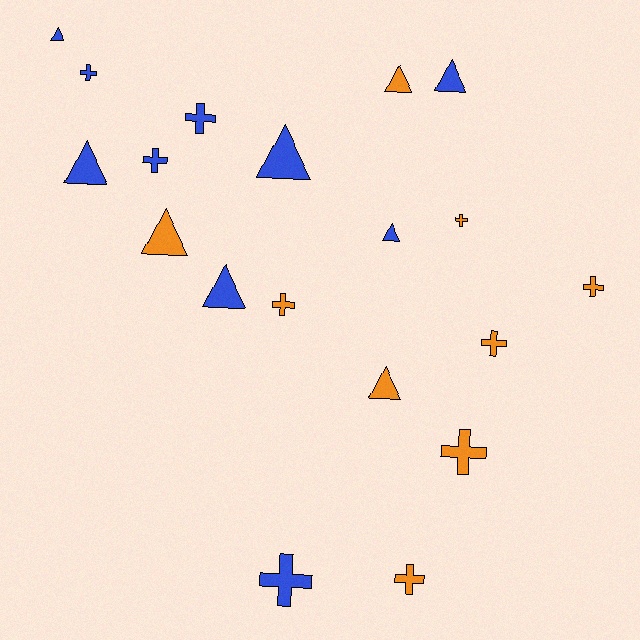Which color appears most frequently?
Blue, with 10 objects.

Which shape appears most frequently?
Cross, with 10 objects.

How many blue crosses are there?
There are 4 blue crosses.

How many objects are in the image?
There are 19 objects.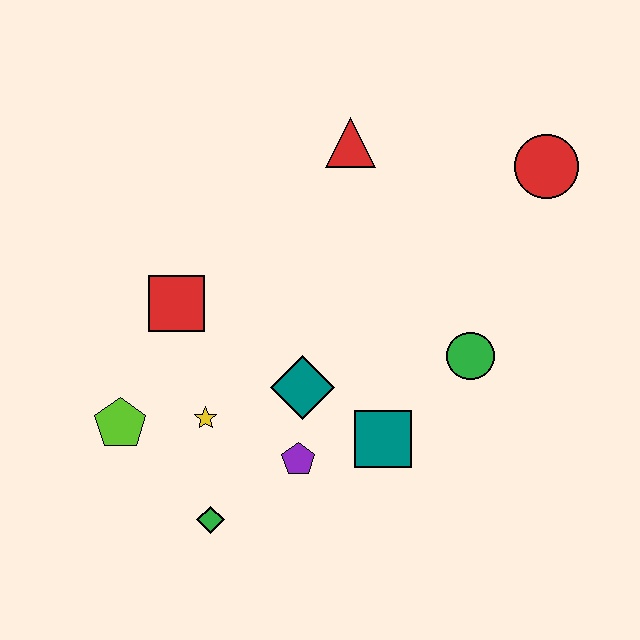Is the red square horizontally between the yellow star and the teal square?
No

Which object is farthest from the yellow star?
The red circle is farthest from the yellow star.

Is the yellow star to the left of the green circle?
Yes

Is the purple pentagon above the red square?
No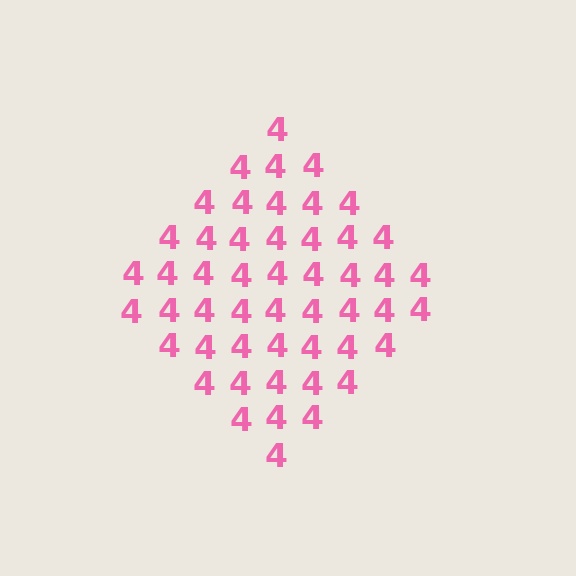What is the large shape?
The large shape is a diamond.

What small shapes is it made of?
It is made of small digit 4's.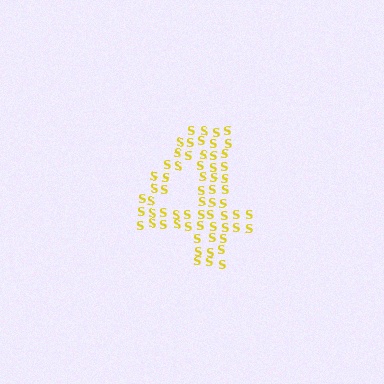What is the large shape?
The large shape is the digit 4.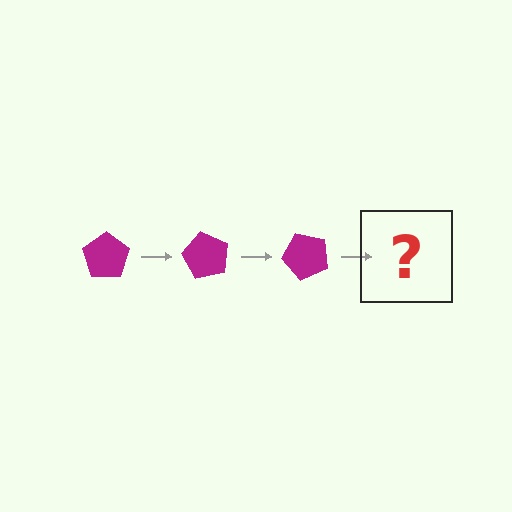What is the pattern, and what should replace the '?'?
The pattern is that the pentagon rotates 60 degrees each step. The '?' should be a magenta pentagon rotated 180 degrees.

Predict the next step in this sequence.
The next step is a magenta pentagon rotated 180 degrees.